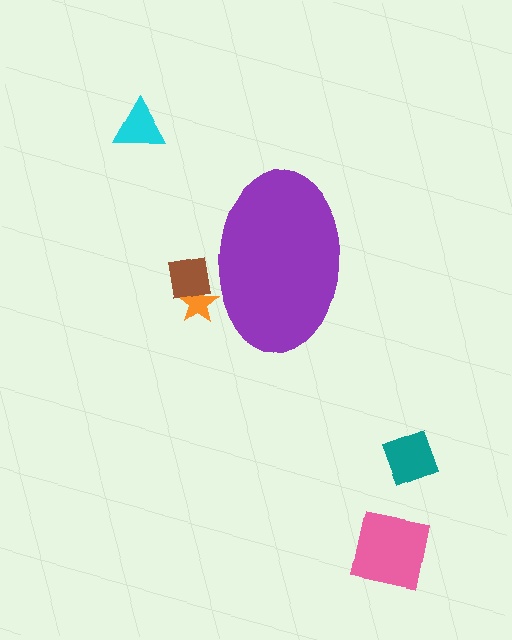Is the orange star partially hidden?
Yes, the orange star is partially hidden behind the purple ellipse.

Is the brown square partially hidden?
Yes, the brown square is partially hidden behind the purple ellipse.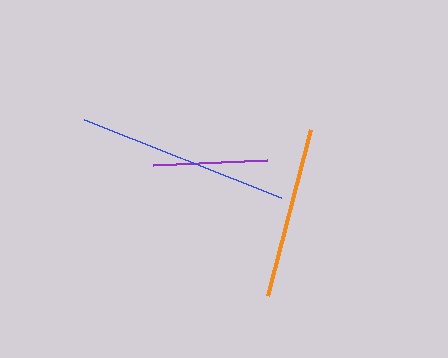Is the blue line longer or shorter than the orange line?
The blue line is longer than the orange line.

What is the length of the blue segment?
The blue segment is approximately 212 pixels long.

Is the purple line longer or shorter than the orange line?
The orange line is longer than the purple line.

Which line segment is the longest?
The blue line is the longest at approximately 212 pixels.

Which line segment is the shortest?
The purple line is the shortest at approximately 114 pixels.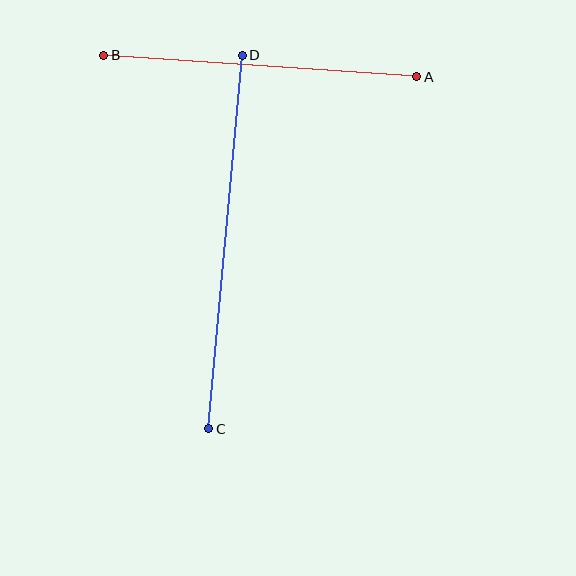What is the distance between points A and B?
The distance is approximately 314 pixels.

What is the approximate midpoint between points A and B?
The midpoint is at approximately (260, 66) pixels.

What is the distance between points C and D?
The distance is approximately 375 pixels.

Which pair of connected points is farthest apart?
Points C and D are farthest apart.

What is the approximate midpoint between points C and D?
The midpoint is at approximately (226, 242) pixels.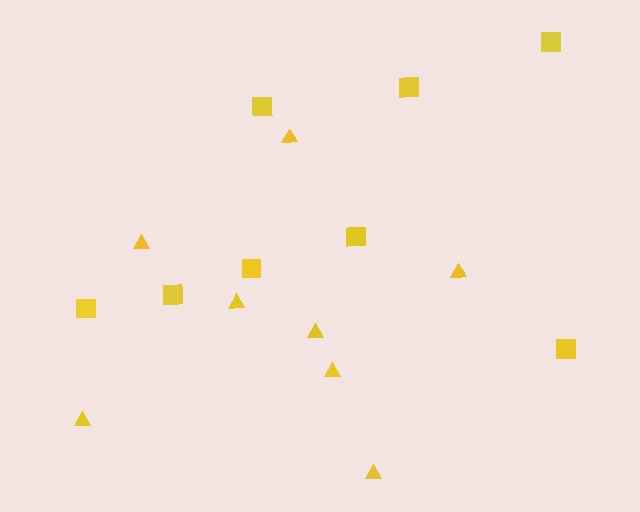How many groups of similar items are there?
There are 2 groups: one group of triangles (8) and one group of squares (8).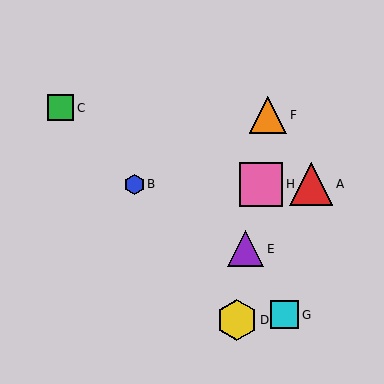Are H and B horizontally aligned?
Yes, both are at y≈184.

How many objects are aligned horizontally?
3 objects (A, B, H) are aligned horizontally.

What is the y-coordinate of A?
Object A is at y≈184.